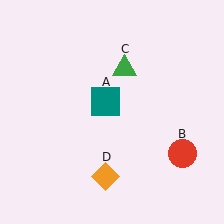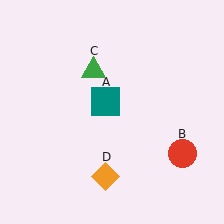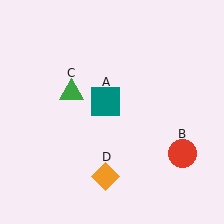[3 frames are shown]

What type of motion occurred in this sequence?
The green triangle (object C) rotated counterclockwise around the center of the scene.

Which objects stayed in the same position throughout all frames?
Teal square (object A) and red circle (object B) and orange diamond (object D) remained stationary.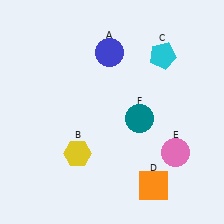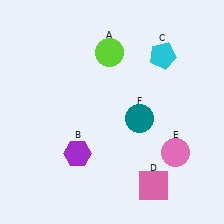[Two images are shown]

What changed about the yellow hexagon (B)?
In Image 1, B is yellow. In Image 2, it changed to purple.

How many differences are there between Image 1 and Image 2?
There are 3 differences between the two images.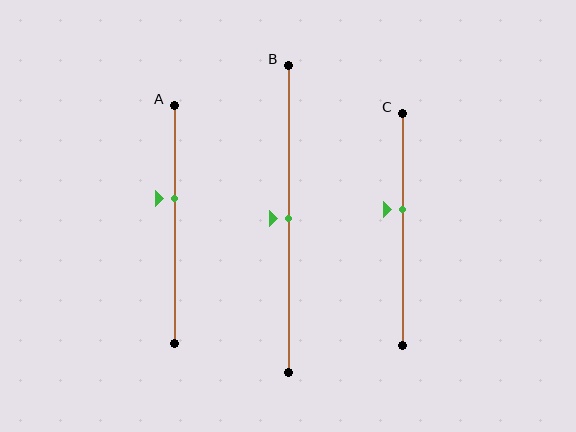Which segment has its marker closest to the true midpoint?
Segment B has its marker closest to the true midpoint.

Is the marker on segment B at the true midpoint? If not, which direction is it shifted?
Yes, the marker on segment B is at the true midpoint.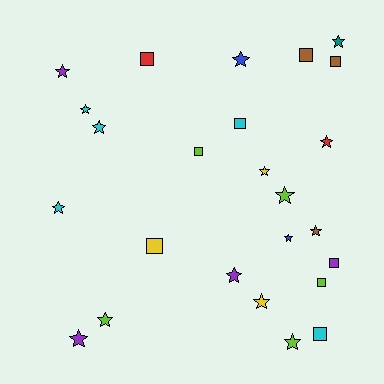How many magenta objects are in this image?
There are no magenta objects.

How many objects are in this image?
There are 25 objects.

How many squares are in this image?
There are 9 squares.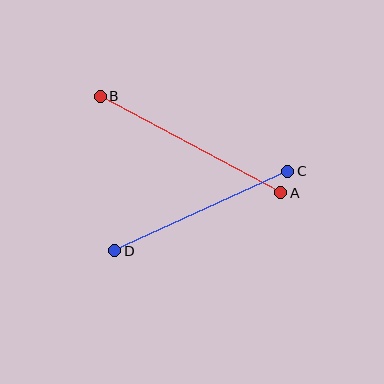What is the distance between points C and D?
The distance is approximately 190 pixels.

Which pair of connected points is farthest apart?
Points A and B are farthest apart.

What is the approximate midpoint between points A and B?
The midpoint is at approximately (191, 145) pixels.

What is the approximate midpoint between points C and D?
The midpoint is at approximately (201, 211) pixels.